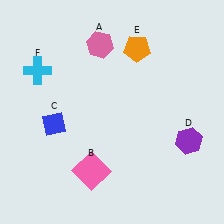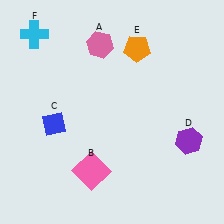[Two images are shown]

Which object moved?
The cyan cross (F) moved up.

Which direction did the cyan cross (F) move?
The cyan cross (F) moved up.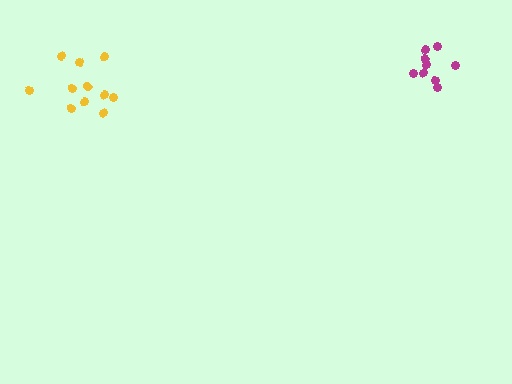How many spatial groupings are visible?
There are 2 spatial groupings.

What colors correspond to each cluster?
The clusters are colored: magenta, yellow.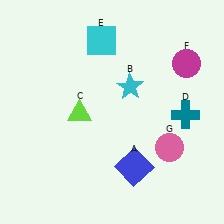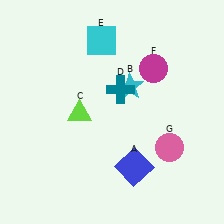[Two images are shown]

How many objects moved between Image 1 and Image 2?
2 objects moved between the two images.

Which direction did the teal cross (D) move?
The teal cross (D) moved left.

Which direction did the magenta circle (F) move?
The magenta circle (F) moved left.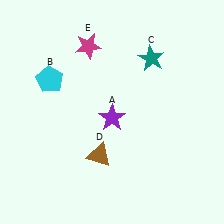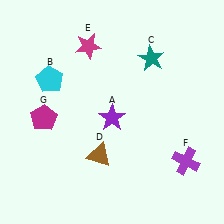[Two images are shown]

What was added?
A purple cross (F), a magenta pentagon (G) were added in Image 2.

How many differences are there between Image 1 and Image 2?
There are 2 differences between the two images.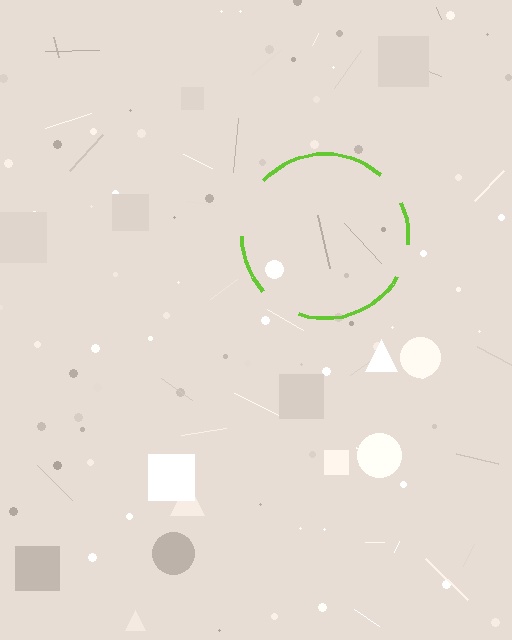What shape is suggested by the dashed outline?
The dashed outline suggests a circle.